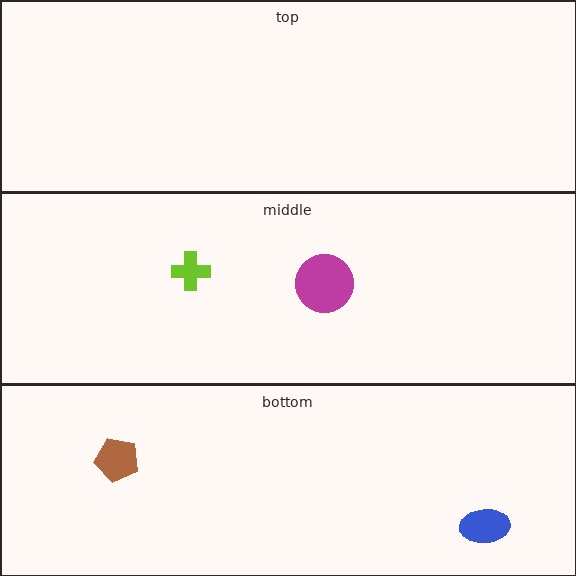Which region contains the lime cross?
The middle region.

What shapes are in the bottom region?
The brown pentagon, the blue ellipse.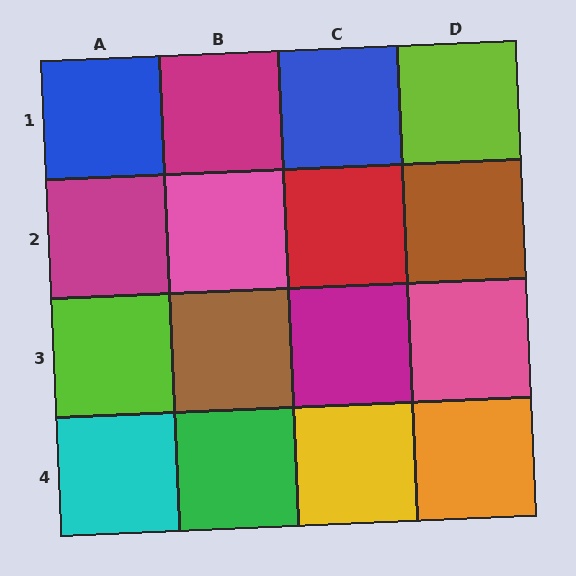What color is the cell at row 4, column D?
Orange.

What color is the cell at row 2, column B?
Pink.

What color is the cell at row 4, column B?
Green.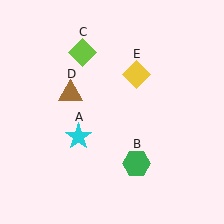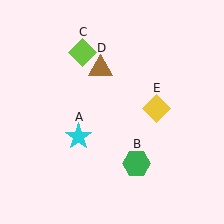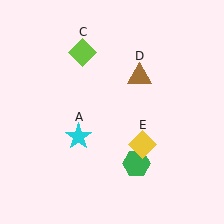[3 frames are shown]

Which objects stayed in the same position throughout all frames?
Cyan star (object A) and green hexagon (object B) and lime diamond (object C) remained stationary.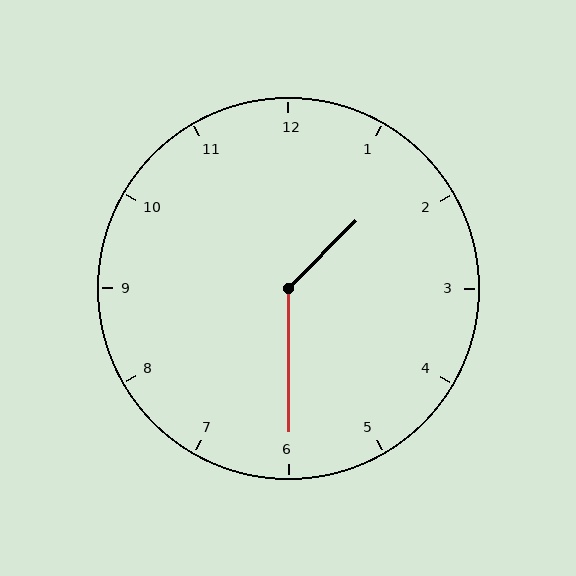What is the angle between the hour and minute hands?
Approximately 135 degrees.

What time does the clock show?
1:30.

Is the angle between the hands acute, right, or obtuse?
It is obtuse.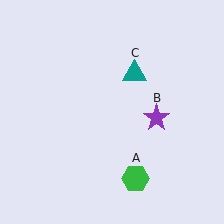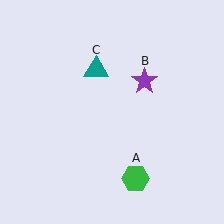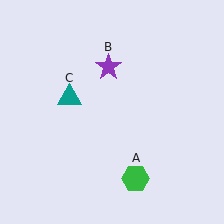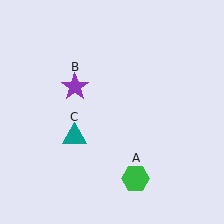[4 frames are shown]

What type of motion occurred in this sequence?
The purple star (object B), teal triangle (object C) rotated counterclockwise around the center of the scene.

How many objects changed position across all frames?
2 objects changed position: purple star (object B), teal triangle (object C).